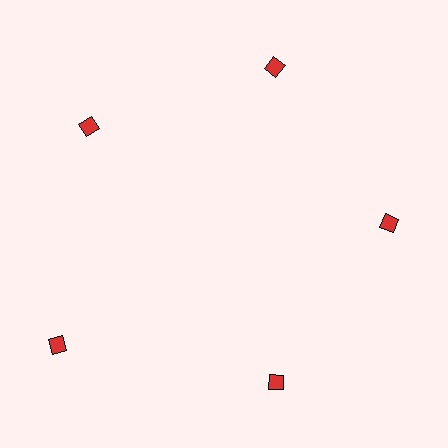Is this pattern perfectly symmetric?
No. The 5 red diamonds are arranged in a ring, but one element near the 8 o'clock position is pushed outward from the center, breaking the 5-fold rotational symmetry.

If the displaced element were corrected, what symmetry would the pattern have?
It would have 5-fold rotational symmetry — the pattern would map onto itself every 72 degrees.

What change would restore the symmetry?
The symmetry would be restored by moving it inward, back onto the ring so that all 5 diamonds sit at equal angles and equal distance from the center.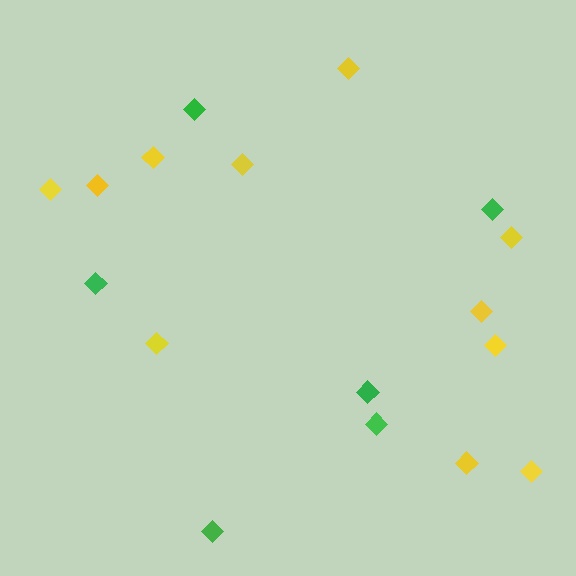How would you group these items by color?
There are 2 groups: one group of yellow diamonds (11) and one group of green diamonds (6).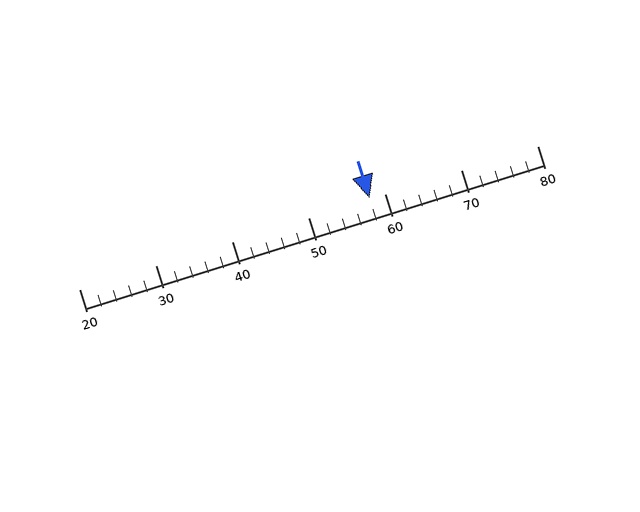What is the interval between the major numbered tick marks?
The major tick marks are spaced 10 units apart.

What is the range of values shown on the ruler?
The ruler shows values from 20 to 80.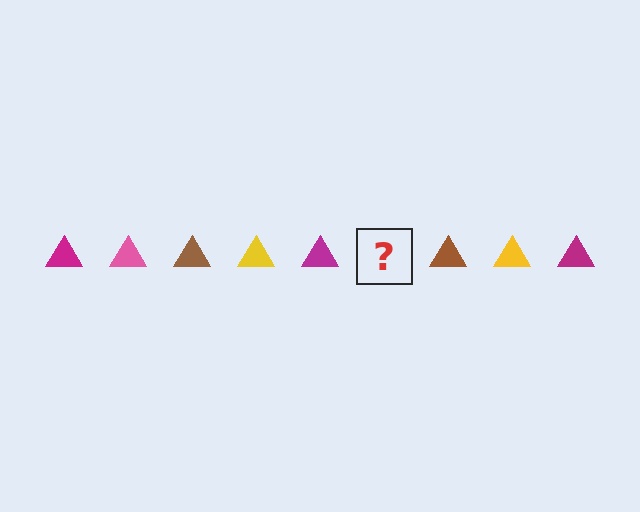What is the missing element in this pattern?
The missing element is a pink triangle.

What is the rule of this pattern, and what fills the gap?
The rule is that the pattern cycles through magenta, pink, brown, yellow triangles. The gap should be filled with a pink triangle.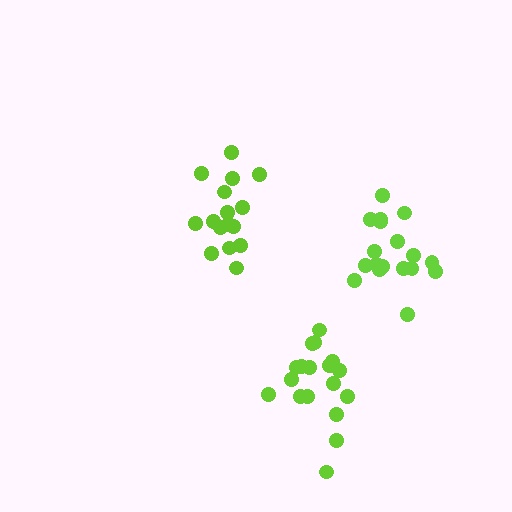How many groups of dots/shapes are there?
There are 3 groups.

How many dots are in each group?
Group 1: 16 dots, Group 2: 18 dots, Group 3: 18 dots (52 total).